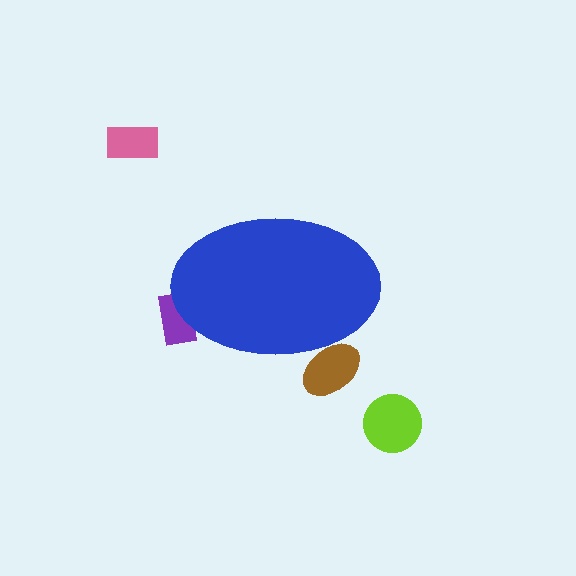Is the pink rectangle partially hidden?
No, the pink rectangle is fully visible.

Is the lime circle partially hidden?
No, the lime circle is fully visible.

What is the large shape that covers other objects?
A blue ellipse.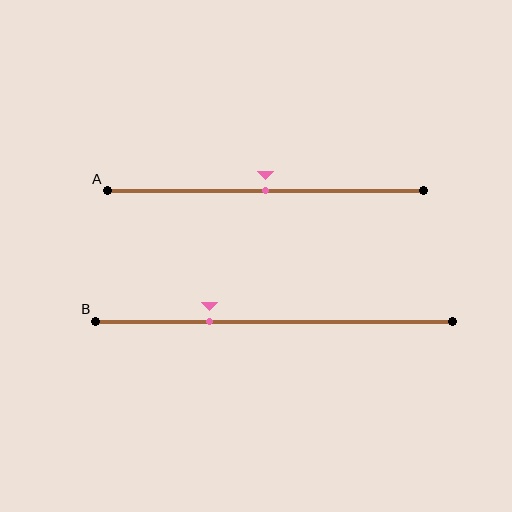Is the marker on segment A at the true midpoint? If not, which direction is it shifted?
Yes, the marker on segment A is at the true midpoint.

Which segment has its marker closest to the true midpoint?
Segment A has its marker closest to the true midpoint.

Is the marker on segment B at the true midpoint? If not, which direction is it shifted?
No, the marker on segment B is shifted to the left by about 18% of the segment length.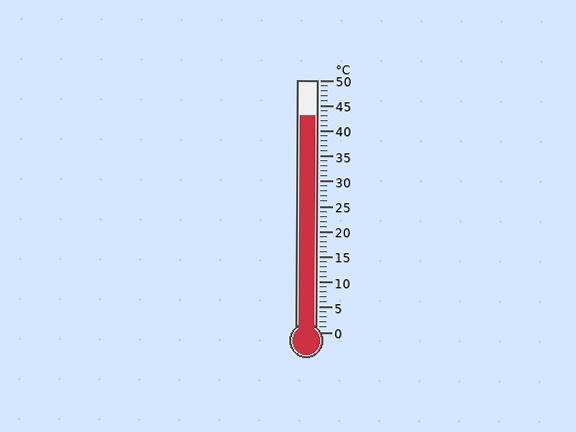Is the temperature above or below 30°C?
The temperature is above 30°C.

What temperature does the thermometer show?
The thermometer shows approximately 43°C.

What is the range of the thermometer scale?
The thermometer scale ranges from 0°C to 50°C.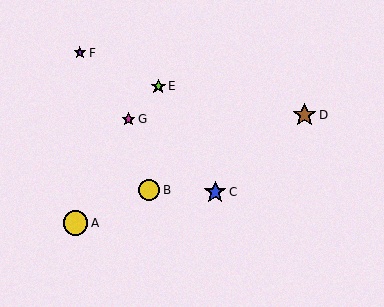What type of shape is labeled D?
Shape D is a brown star.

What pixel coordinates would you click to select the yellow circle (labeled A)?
Click at (75, 223) to select the yellow circle A.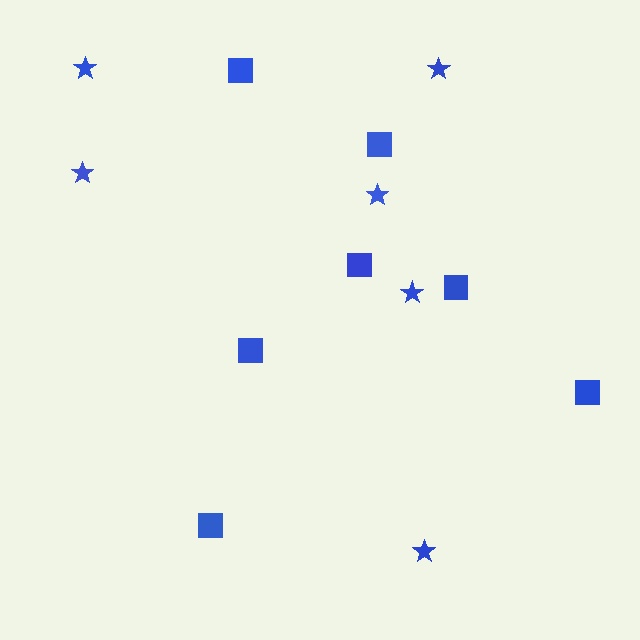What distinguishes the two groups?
There are 2 groups: one group of squares (7) and one group of stars (6).